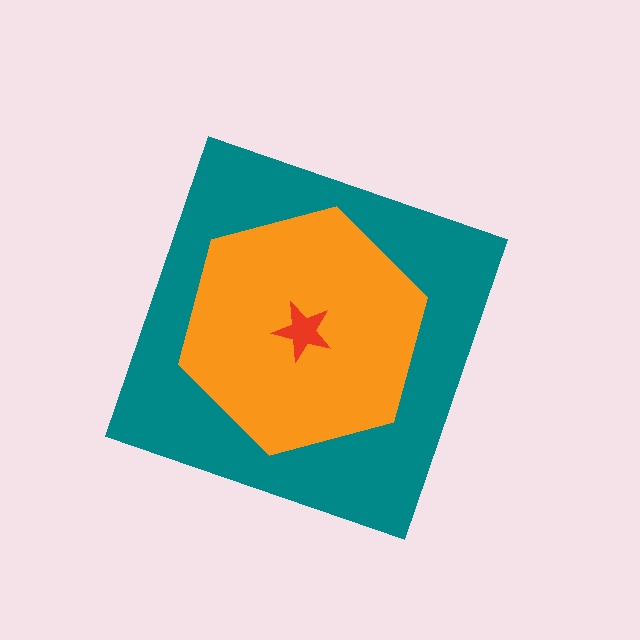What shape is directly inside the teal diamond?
The orange hexagon.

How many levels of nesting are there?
3.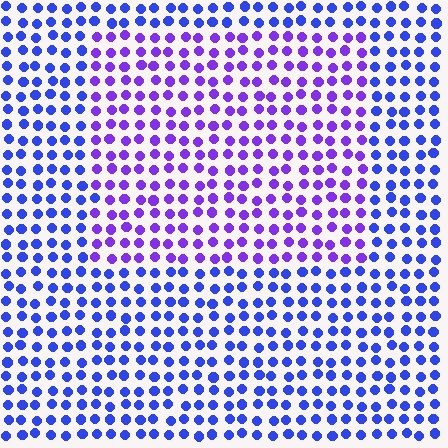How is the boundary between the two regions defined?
The boundary is defined purely by a slight shift in hue (about 35 degrees). Spacing, size, and orientation are identical on both sides.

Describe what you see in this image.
The image is filled with small blue elements in a uniform arrangement. A rectangle-shaped region is visible where the elements are tinted to a slightly different hue, forming a subtle color boundary.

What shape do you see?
I see a rectangle.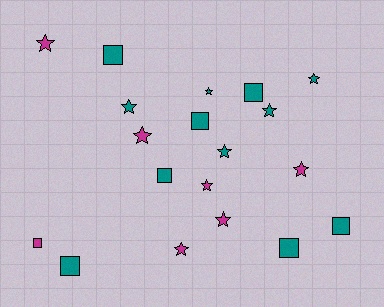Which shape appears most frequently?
Star, with 11 objects.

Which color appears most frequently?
Teal, with 12 objects.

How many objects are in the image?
There are 19 objects.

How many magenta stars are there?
There are 6 magenta stars.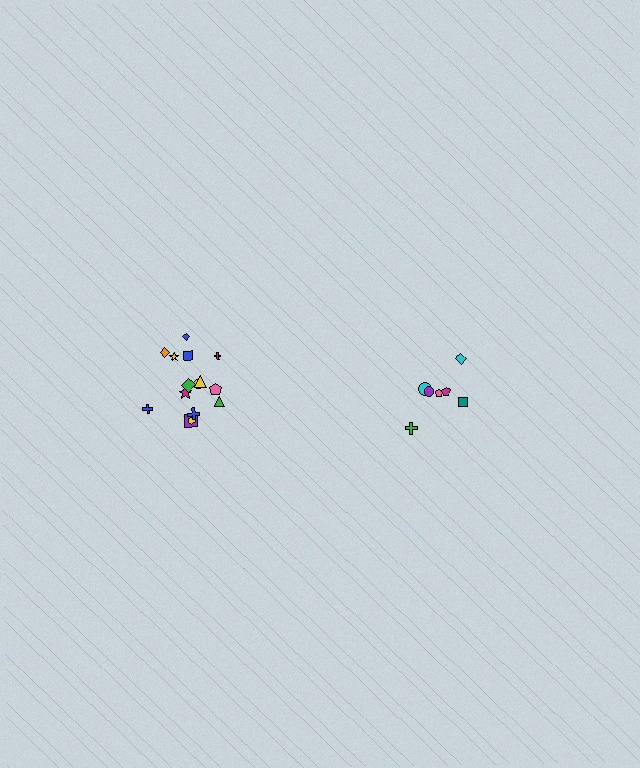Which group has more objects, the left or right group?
The left group.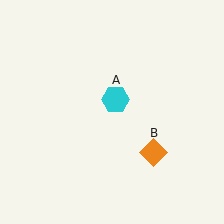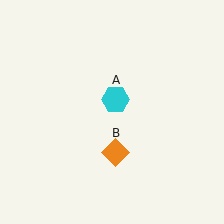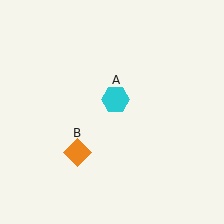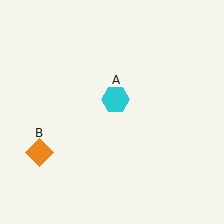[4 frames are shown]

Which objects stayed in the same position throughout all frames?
Cyan hexagon (object A) remained stationary.